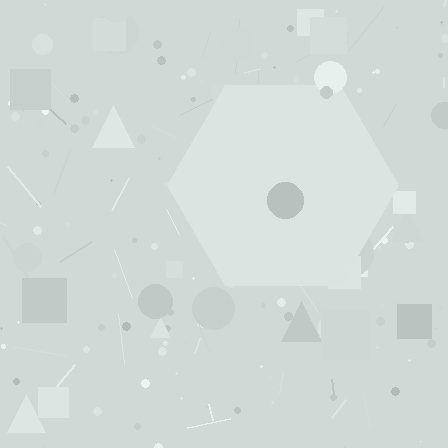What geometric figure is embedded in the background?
A hexagon is embedded in the background.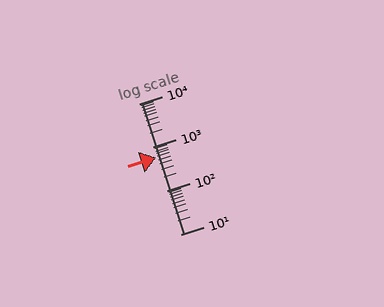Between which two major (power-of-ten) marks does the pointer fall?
The pointer is between 100 and 1000.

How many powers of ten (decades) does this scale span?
The scale spans 3 decades, from 10 to 10000.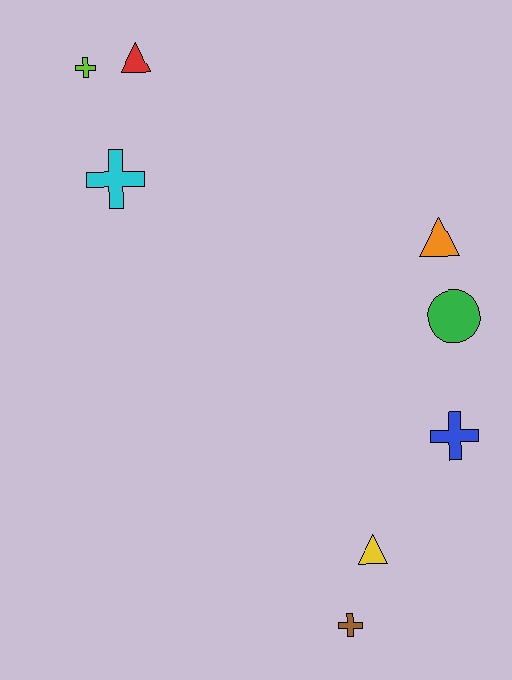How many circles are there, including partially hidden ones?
There is 1 circle.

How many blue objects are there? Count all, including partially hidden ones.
There is 1 blue object.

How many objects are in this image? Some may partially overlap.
There are 8 objects.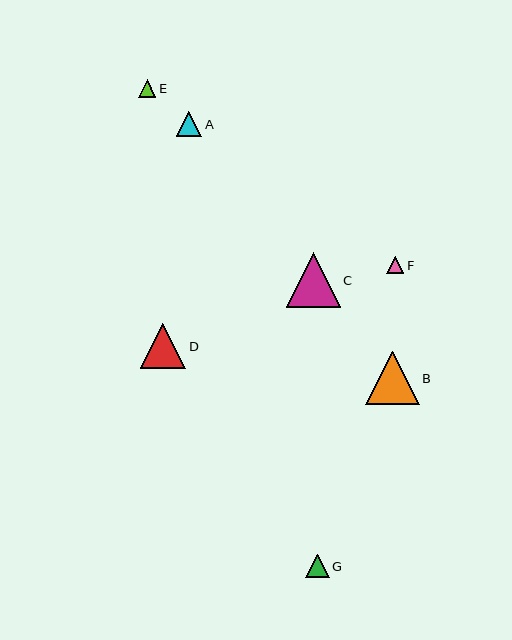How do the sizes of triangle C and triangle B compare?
Triangle C and triangle B are approximately the same size.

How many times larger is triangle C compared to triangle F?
Triangle C is approximately 3.2 times the size of triangle F.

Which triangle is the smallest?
Triangle F is the smallest with a size of approximately 17 pixels.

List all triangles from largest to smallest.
From largest to smallest: C, B, D, A, G, E, F.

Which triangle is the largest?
Triangle C is the largest with a size of approximately 54 pixels.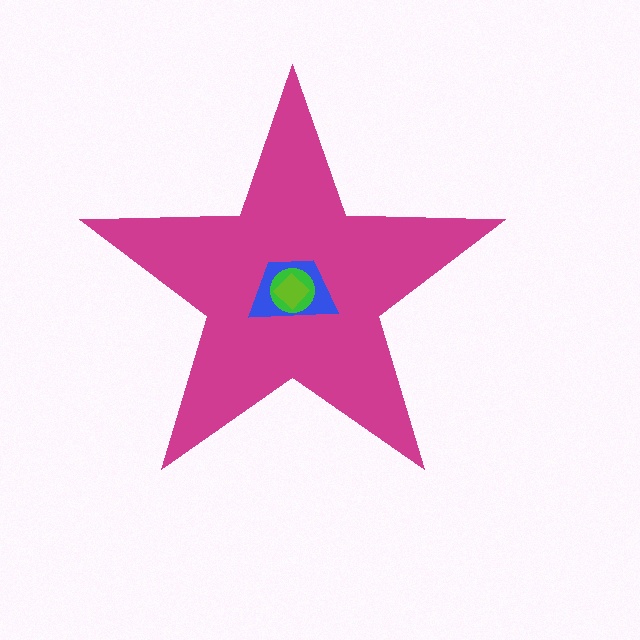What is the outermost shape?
The magenta star.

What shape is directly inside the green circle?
The lime diamond.